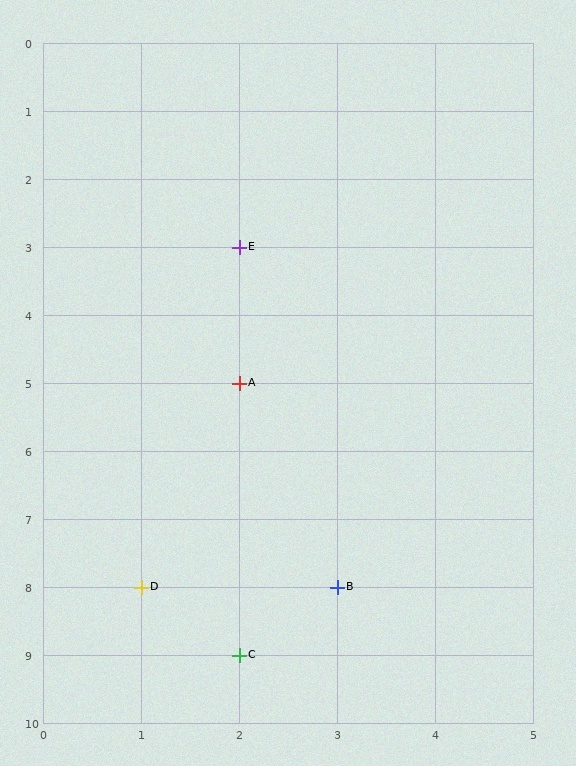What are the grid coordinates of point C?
Point C is at grid coordinates (2, 9).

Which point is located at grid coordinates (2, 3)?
Point E is at (2, 3).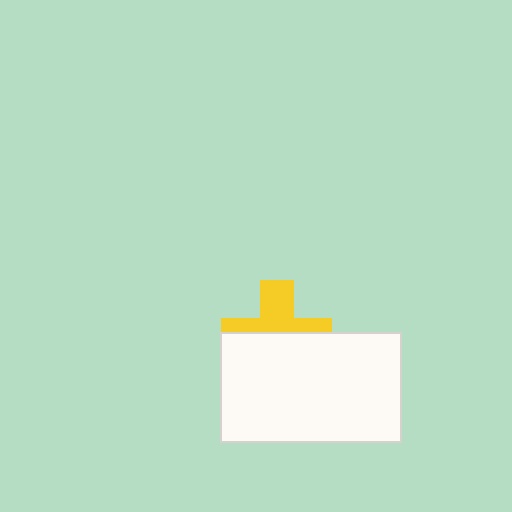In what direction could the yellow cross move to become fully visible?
The yellow cross could move up. That would shift it out from behind the white rectangle entirely.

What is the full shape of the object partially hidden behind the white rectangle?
The partially hidden object is a yellow cross.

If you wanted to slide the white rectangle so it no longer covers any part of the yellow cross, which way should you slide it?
Slide it down — that is the most direct way to separate the two shapes.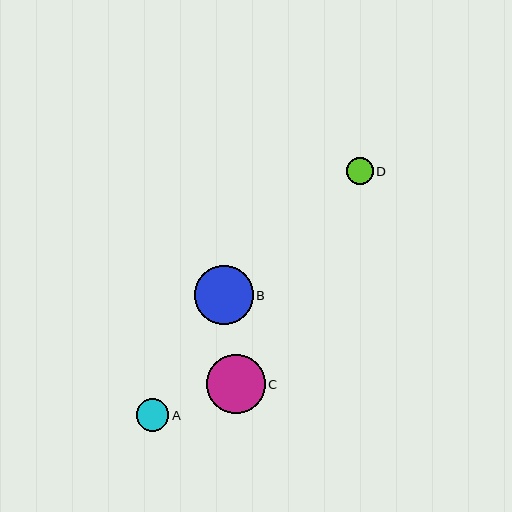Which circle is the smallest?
Circle D is the smallest with a size of approximately 27 pixels.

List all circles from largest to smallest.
From largest to smallest: C, B, A, D.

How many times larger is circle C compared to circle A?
Circle C is approximately 1.8 times the size of circle A.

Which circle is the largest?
Circle C is the largest with a size of approximately 59 pixels.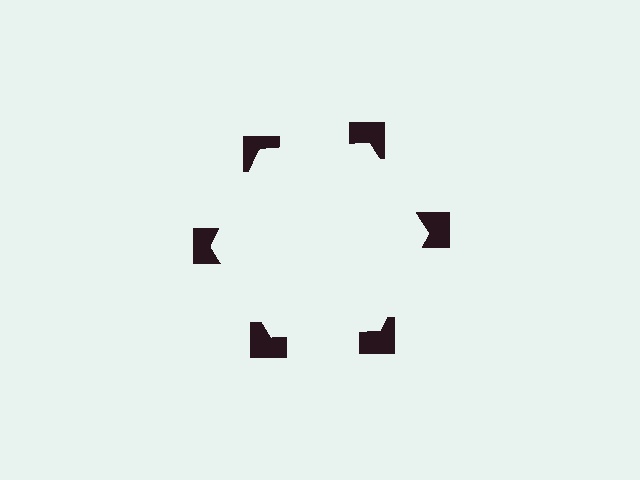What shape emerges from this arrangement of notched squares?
An illusory hexagon — its edges are inferred from the aligned wedge cuts in the notched squares, not physically drawn.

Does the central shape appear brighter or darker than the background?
It typically appears slightly brighter than the background, even though no actual brightness change is drawn.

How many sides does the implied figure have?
6 sides.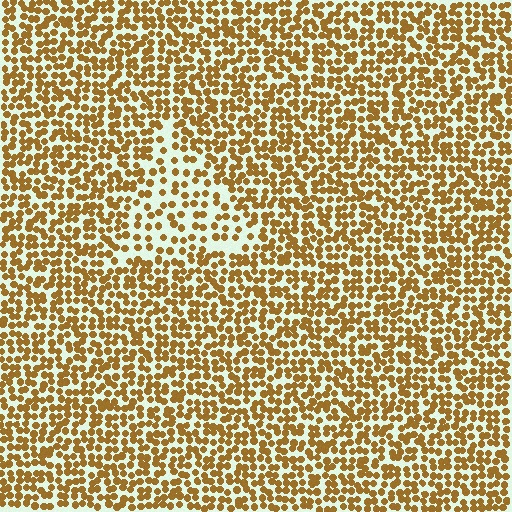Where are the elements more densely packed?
The elements are more densely packed outside the triangle boundary.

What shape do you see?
I see a triangle.